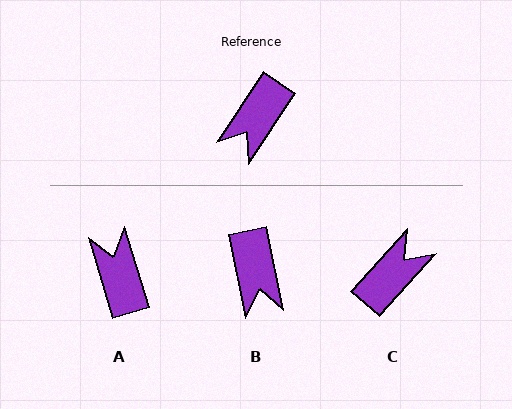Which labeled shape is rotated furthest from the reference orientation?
C, about 172 degrees away.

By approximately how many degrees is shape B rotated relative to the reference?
Approximately 45 degrees counter-clockwise.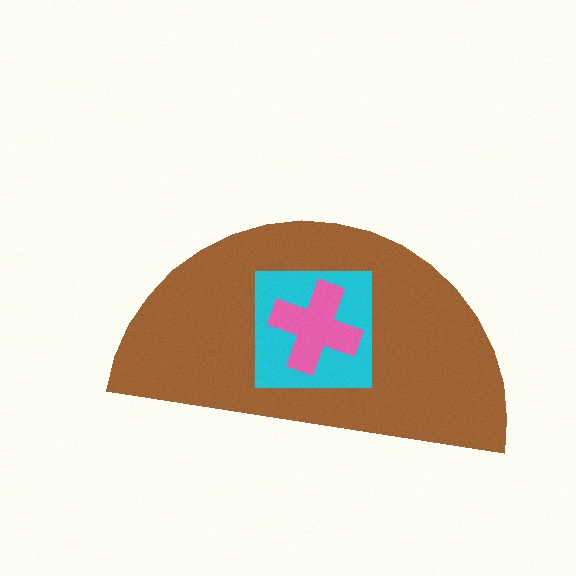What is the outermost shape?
The brown semicircle.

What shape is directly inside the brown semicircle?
The cyan square.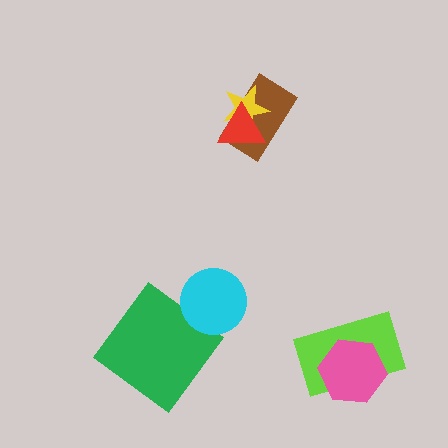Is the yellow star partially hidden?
Yes, it is partially covered by another shape.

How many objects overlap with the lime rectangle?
1 object overlaps with the lime rectangle.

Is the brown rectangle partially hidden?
Yes, it is partially covered by another shape.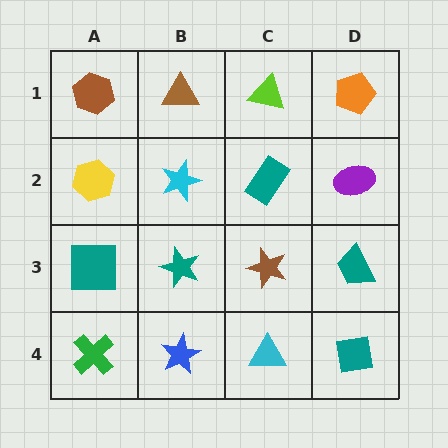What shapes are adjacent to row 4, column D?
A teal trapezoid (row 3, column D), a cyan triangle (row 4, column C).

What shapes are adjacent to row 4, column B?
A teal star (row 3, column B), a green cross (row 4, column A), a cyan triangle (row 4, column C).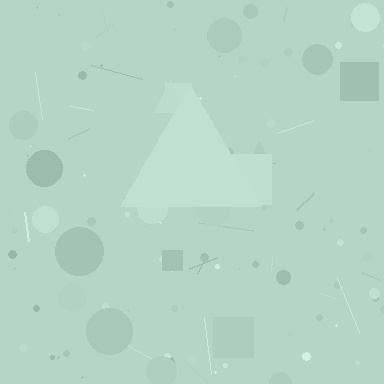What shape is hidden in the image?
A triangle is hidden in the image.